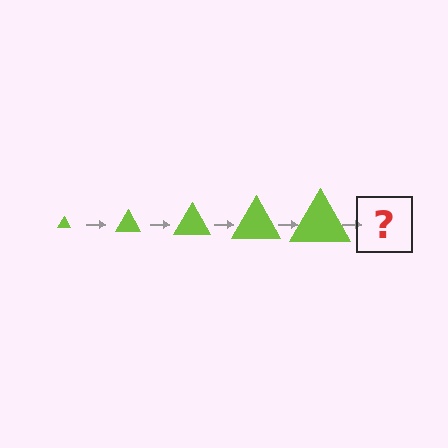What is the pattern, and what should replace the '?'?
The pattern is that the triangle gets progressively larger each step. The '?' should be a lime triangle, larger than the previous one.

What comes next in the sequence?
The next element should be a lime triangle, larger than the previous one.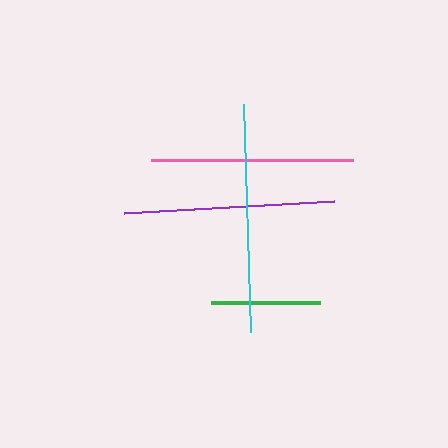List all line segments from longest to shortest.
From longest to shortest: cyan, purple, pink, green.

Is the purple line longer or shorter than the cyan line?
The cyan line is longer than the purple line.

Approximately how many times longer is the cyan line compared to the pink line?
The cyan line is approximately 1.1 times the length of the pink line.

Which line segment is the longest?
The cyan line is the longest at approximately 228 pixels.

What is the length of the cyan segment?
The cyan segment is approximately 228 pixels long.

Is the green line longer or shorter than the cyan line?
The cyan line is longer than the green line.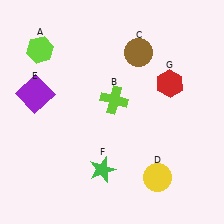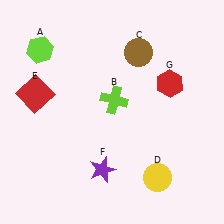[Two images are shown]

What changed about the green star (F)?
In Image 1, F is green. In Image 2, it changed to purple.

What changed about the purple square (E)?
In Image 1, E is purple. In Image 2, it changed to red.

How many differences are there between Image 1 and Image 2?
There are 2 differences between the two images.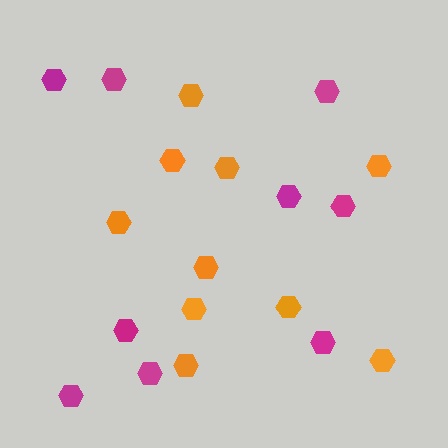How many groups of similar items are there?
There are 2 groups: one group of orange hexagons (10) and one group of magenta hexagons (9).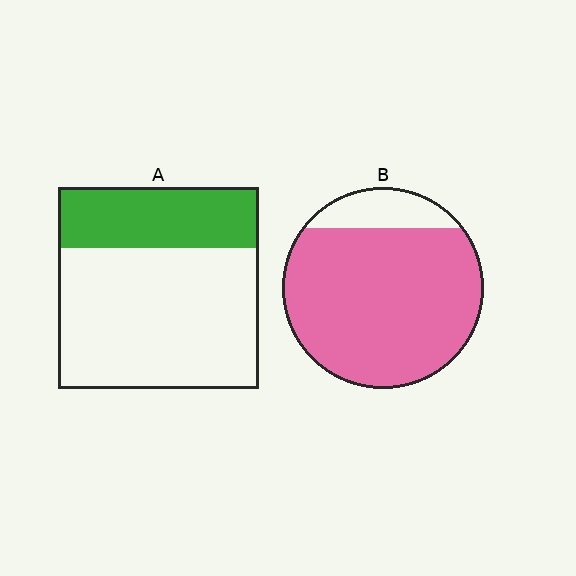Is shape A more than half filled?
No.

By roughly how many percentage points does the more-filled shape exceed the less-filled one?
By roughly 55 percentage points (B over A).